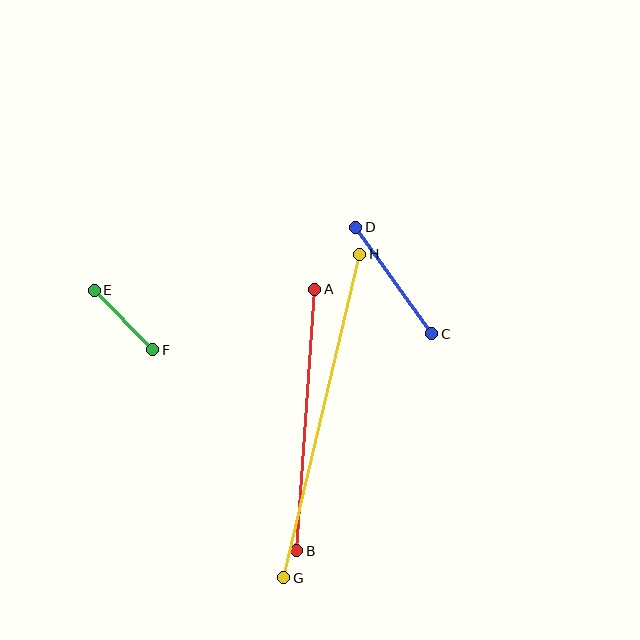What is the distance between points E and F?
The distance is approximately 84 pixels.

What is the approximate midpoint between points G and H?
The midpoint is at approximately (322, 416) pixels.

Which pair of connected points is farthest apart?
Points G and H are farthest apart.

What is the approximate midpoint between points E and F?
The midpoint is at approximately (124, 320) pixels.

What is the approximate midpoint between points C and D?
The midpoint is at approximately (394, 281) pixels.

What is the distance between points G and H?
The distance is approximately 332 pixels.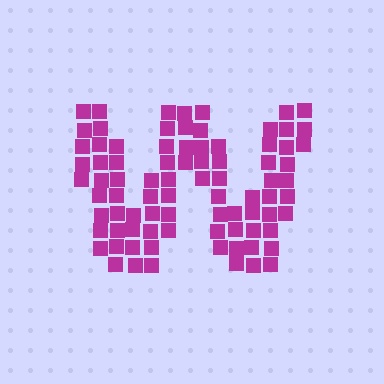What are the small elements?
The small elements are squares.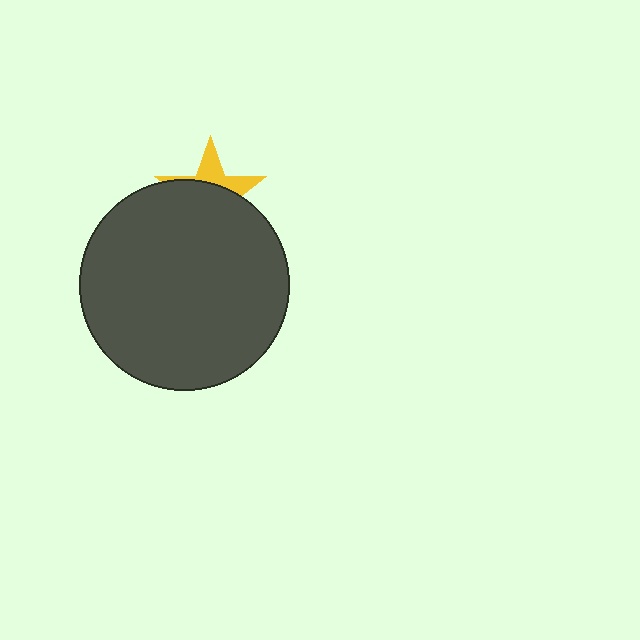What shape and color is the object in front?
The object in front is a dark gray circle.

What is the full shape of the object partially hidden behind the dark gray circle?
The partially hidden object is a yellow star.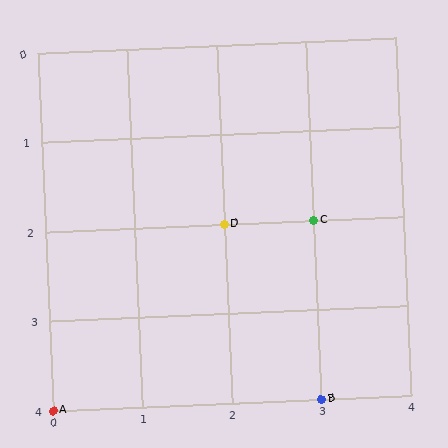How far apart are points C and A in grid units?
Points C and A are 3 columns and 2 rows apart (about 3.6 grid units diagonally).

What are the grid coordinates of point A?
Point A is at grid coordinates (0, 4).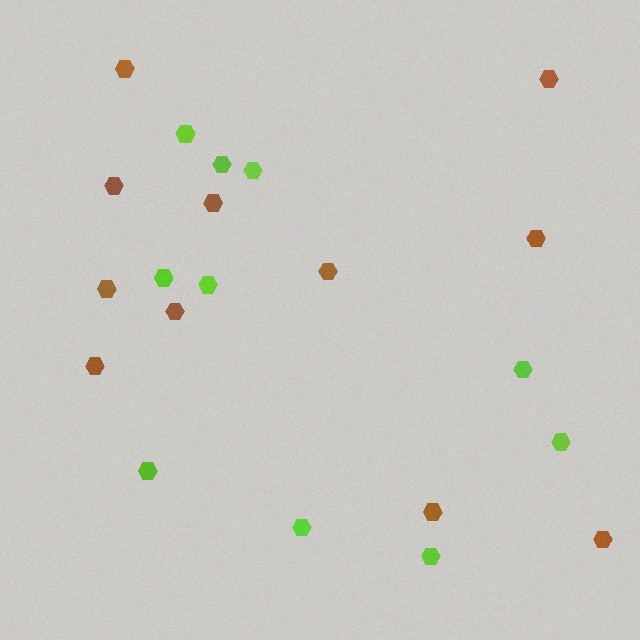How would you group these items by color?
There are 2 groups: one group of brown hexagons (11) and one group of lime hexagons (10).